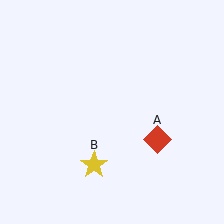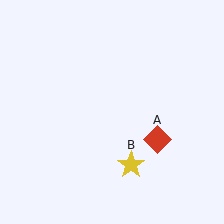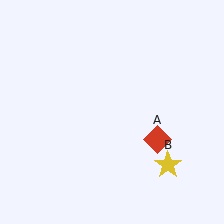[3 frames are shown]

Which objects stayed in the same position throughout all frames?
Red diamond (object A) remained stationary.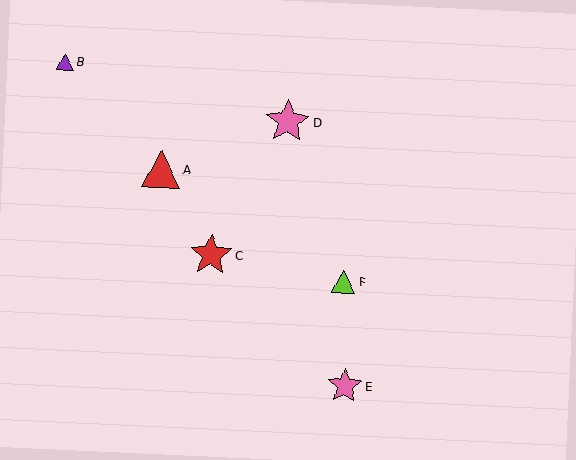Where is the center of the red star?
The center of the red star is at (211, 255).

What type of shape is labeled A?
Shape A is a red triangle.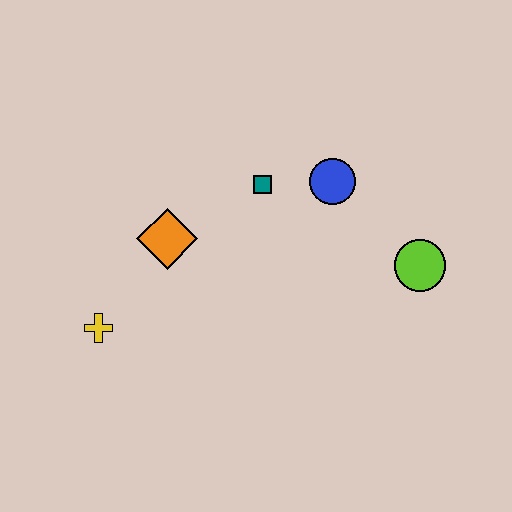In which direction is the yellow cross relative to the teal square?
The yellow cross is to the left of the teal square.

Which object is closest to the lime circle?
The blue circle is closest to the lime circle.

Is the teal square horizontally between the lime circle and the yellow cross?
Yes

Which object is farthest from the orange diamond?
The lime circle is farthest from the orange diamond.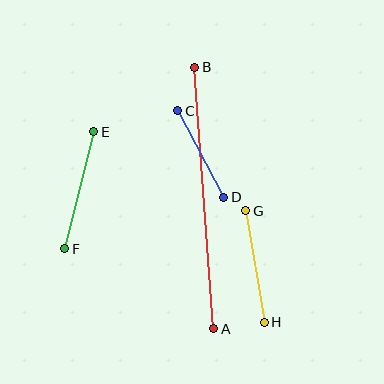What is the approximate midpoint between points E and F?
The midpoint is at approximately (79, 190) pixels.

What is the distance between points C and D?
The distance is approximately 98 pixels.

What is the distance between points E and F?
The distance is approximately 121 pixels.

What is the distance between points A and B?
The distance is approximately 262 pixels.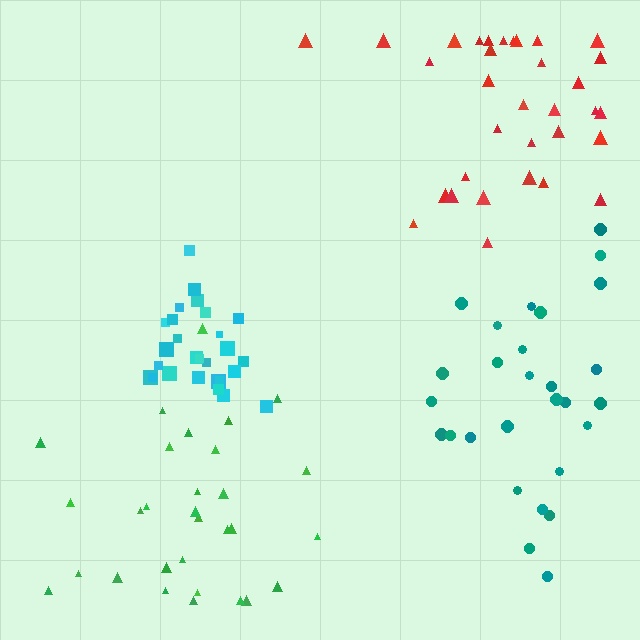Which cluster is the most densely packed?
Cyan.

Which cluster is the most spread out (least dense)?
Green.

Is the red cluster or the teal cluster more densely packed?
Red.